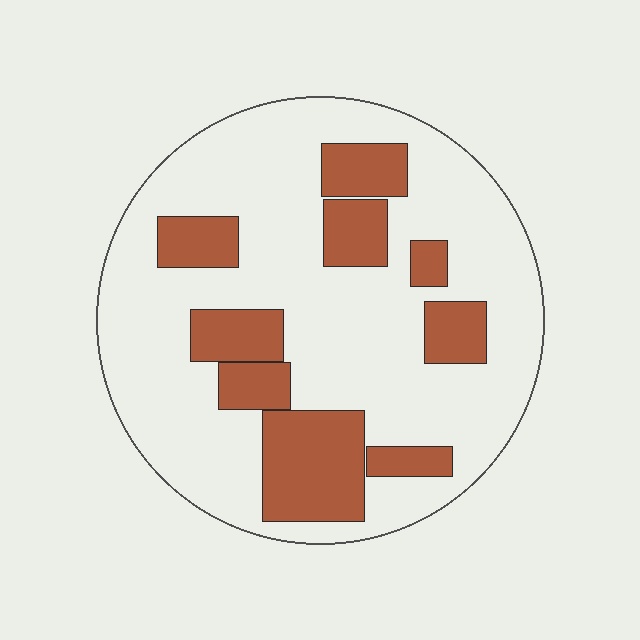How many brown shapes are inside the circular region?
9.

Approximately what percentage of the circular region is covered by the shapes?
Approximately 25%.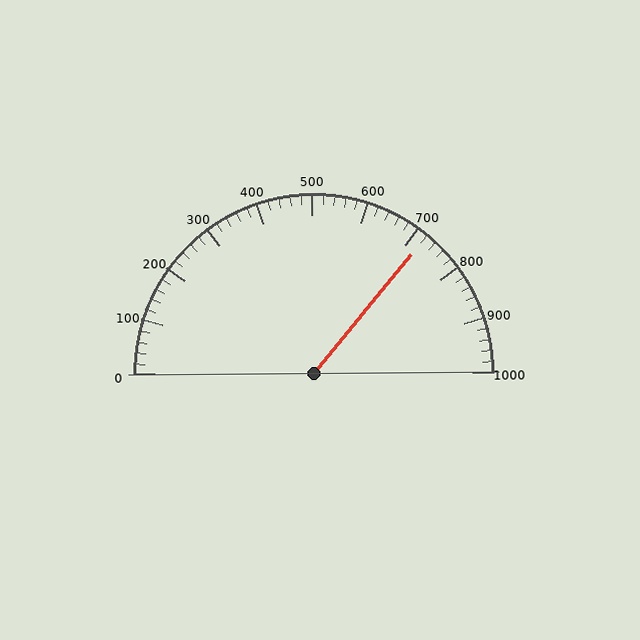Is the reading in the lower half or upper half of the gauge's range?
The reading is in the upper half of the range (0 to 1000).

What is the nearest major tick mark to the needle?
The nearest major tick mark is 700.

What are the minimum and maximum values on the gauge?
The gauge ranges from 0 to 1000.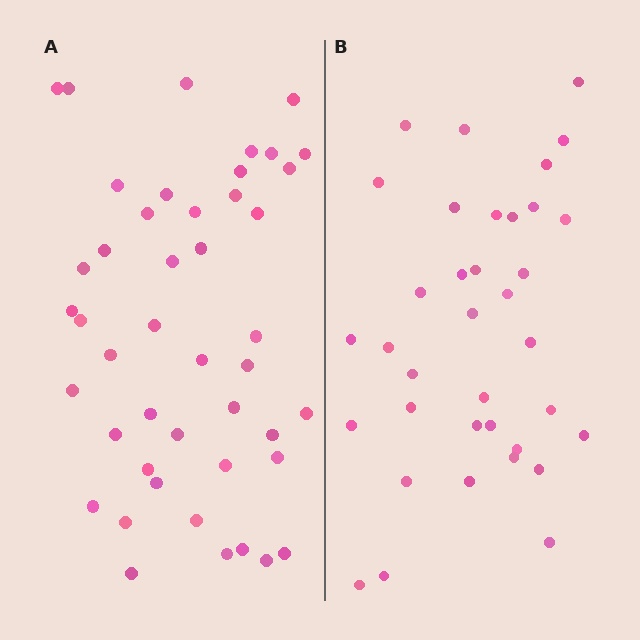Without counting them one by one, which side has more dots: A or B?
Region A (the left region) has more dots.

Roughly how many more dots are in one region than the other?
Region A has roughly 8 or so more dots than region B.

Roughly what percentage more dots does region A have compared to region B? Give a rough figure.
About 25% more.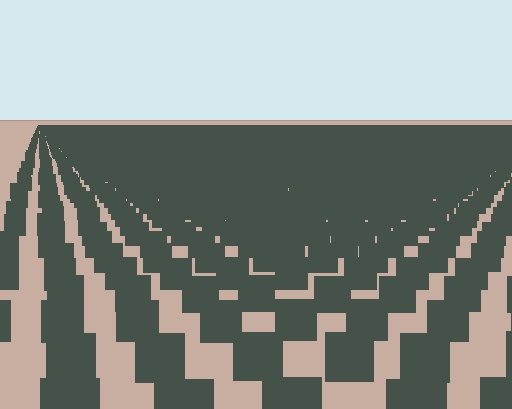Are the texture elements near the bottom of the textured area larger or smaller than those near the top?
Larger. Near the bottom, elements are closer to the viewer and appear at a bigger on-screen size.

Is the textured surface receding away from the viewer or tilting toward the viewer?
The surface is receding away from the viewer. Texture elements get smaller and denser toward the top.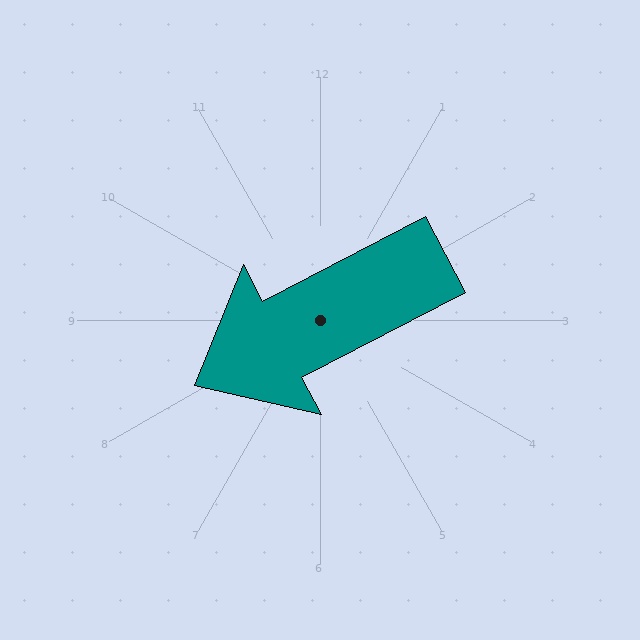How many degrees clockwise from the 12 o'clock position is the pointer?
Approximately 242 degrees.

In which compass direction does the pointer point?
Southwest.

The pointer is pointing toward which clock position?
Roughly 8 o'clock.